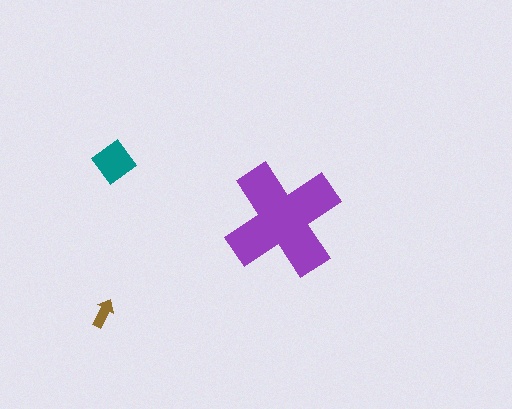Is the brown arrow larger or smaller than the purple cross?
Smaller.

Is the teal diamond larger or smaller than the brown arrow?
Larger.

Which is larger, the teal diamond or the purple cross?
The purple cross.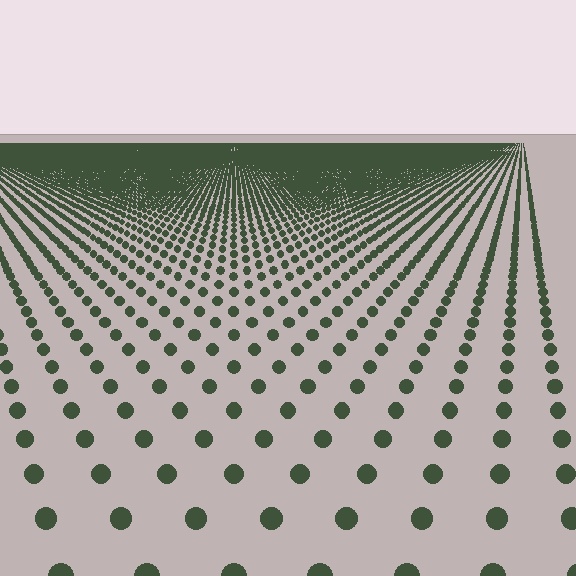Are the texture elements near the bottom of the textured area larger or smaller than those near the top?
Larger. Near the bottom, elements are closer to the viewer and appear at a bigger on-screen size.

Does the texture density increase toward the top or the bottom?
Density increases toward the top.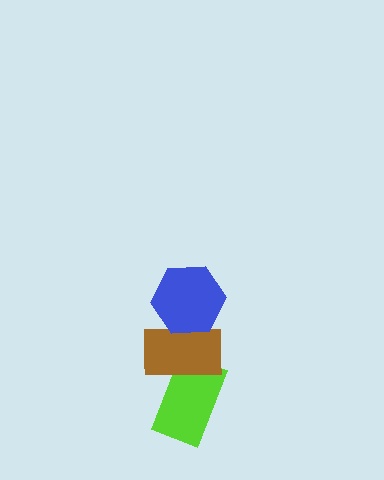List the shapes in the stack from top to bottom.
From top to bottom: the blue hexagon, the brown rectangle, the lime rectangle.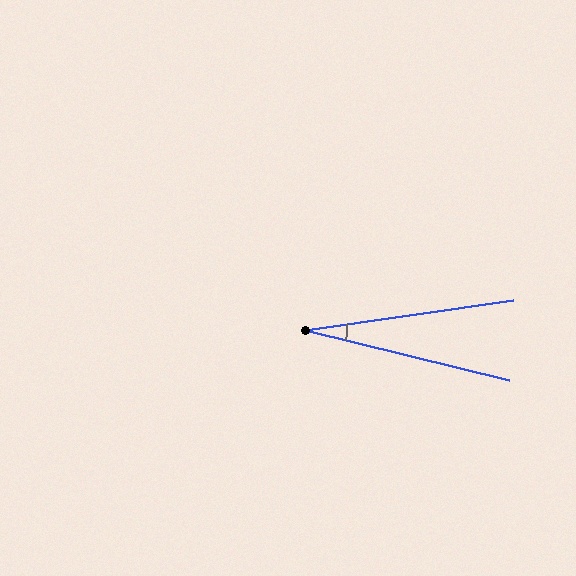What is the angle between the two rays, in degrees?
Approximately 22 degrees.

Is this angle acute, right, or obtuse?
It is acute.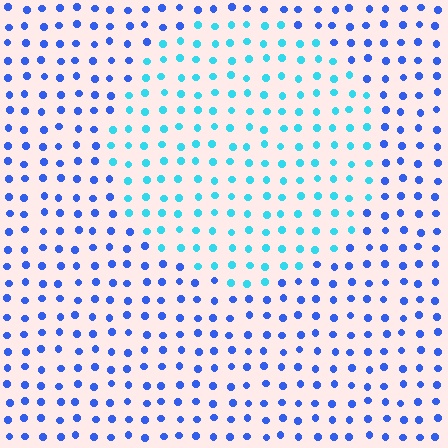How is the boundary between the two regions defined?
The boundary is defined purely by a slight shift in hue (about 40 degrees). Spacing, size, and orientation are identical on both sides.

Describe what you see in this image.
The image is filled with small blue elements in a uniform arrangement. A circle-shaped region is visible where the elements are tinted to a slightly different hue, forming a subtle color boundary.